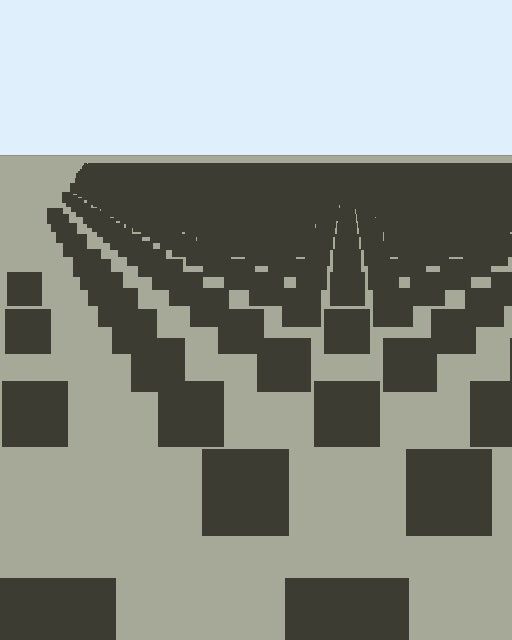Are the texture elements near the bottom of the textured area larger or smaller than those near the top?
Larger. Near the bottom, elements are closer to the viewer and appear at a bigger on-screen size.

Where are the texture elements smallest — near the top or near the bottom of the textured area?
Near the top.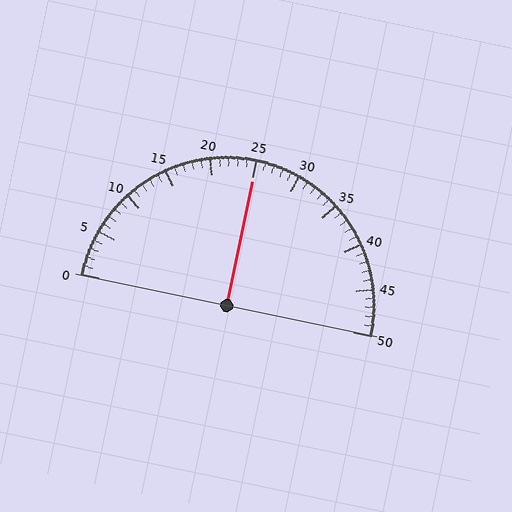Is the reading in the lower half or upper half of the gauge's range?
The reading is in the upper half of the range (0 to 50).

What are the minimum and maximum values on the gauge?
The gauge ranges from 0 to 50.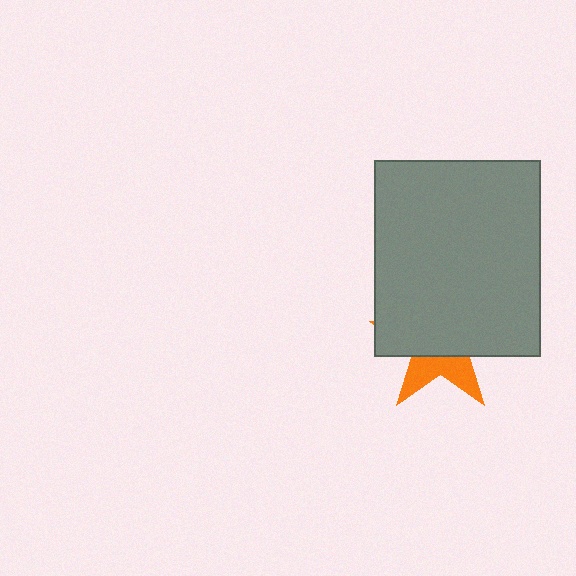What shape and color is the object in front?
The object in front is a gray rectangle.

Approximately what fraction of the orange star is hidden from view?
Roughly 67% of the orange star is hidden behind the gray rectangle.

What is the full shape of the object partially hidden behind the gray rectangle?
The partially hidden object is an orange star.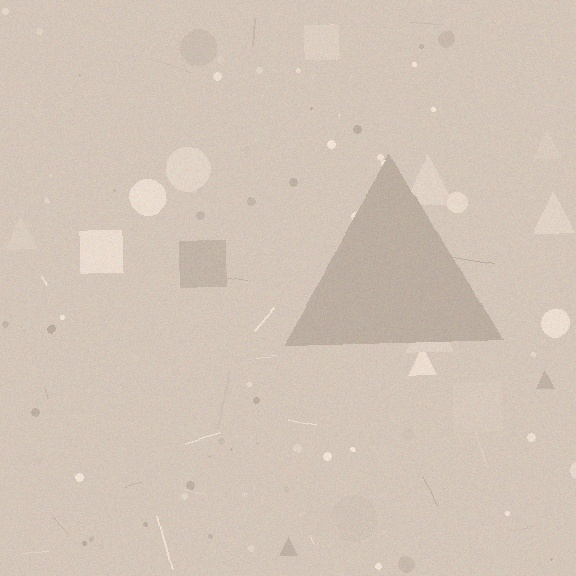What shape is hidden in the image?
A triangle is hidden in the image.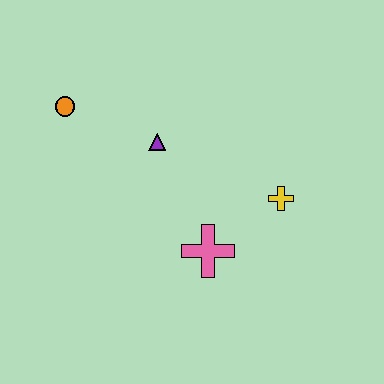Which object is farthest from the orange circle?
The yellow cross is farthest from the orange circle.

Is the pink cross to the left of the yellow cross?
Yes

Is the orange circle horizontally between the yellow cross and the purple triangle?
No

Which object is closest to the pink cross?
The yellow cross is closest to the pink cross.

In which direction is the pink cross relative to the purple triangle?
The pink cross is below the purple triangle.